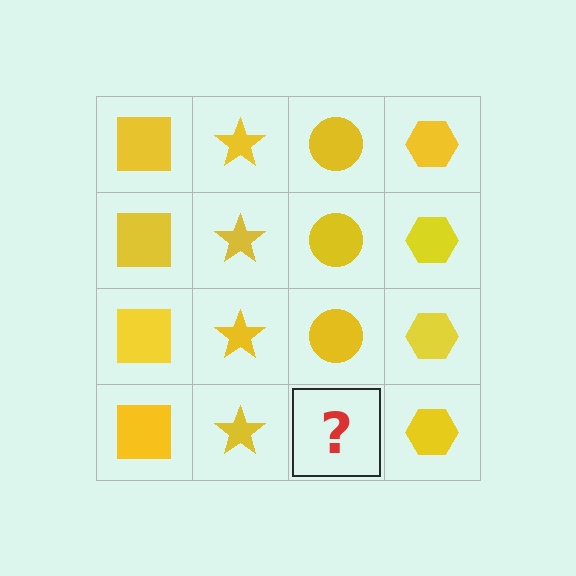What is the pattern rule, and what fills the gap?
The rule is that each column has a consistent shape. The gap should be filled with a yellow circle.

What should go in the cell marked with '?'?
The missing cell should contain a yellow circle.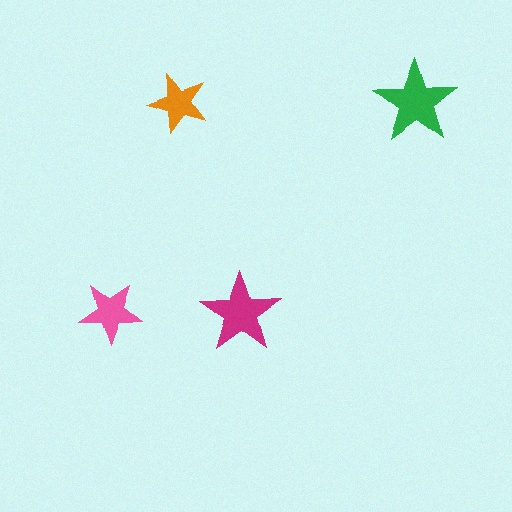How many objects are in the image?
There are 4 objects in the image.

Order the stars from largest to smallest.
the green one, the magenta one, the pink one, the orange one.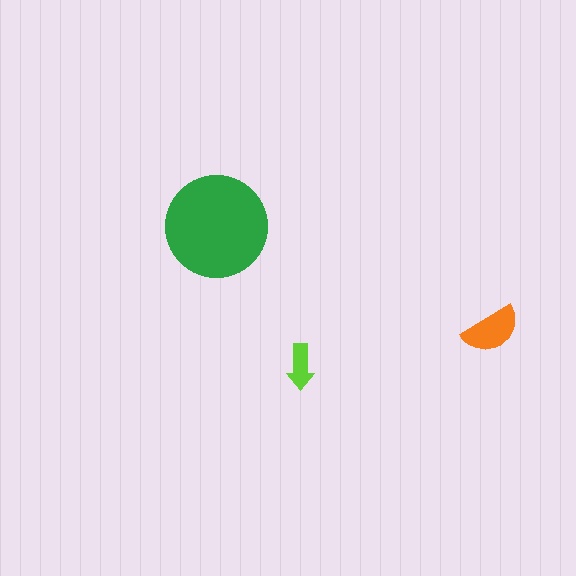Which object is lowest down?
The lime arrow is bottommost.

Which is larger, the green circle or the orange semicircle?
The green circle.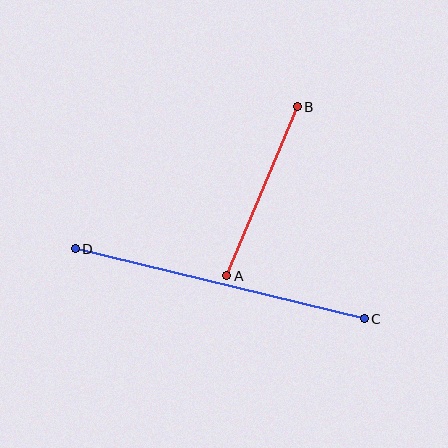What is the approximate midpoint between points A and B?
The midpoint is at approximately (262, 191) pixels.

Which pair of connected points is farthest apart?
Points C and D are farthest apart.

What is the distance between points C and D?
The distance is approximately 297 pixels.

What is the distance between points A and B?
The distance is approximately 184 pixels.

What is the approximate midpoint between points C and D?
The midpoint is at approximately (220, 284) pixels.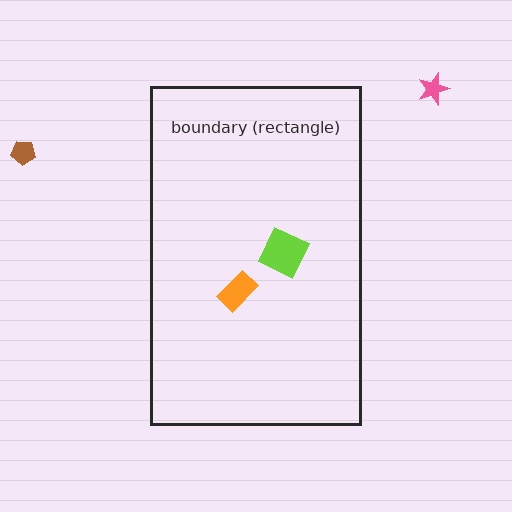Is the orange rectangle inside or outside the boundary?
Inside.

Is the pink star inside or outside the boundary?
Outside.